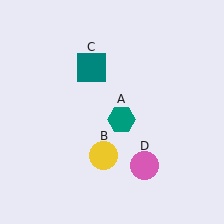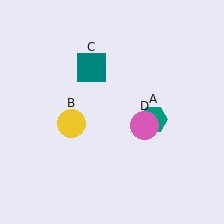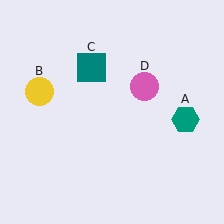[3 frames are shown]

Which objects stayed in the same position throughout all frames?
Teal square (object C) remained stationary.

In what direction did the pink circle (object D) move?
The pink circle (object D) moved up.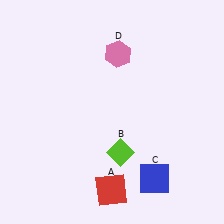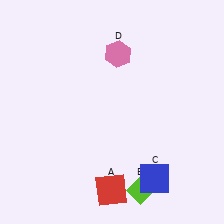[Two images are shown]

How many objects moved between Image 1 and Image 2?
1 object moved between the two images.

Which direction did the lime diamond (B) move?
The lime diamond (B) moved down.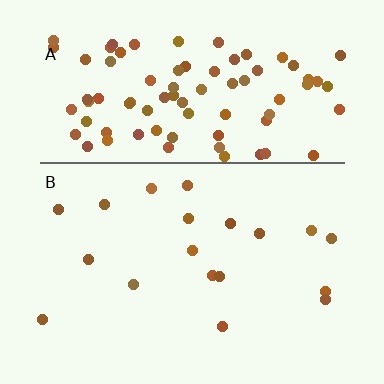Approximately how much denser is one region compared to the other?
Approximately 4.9× — region A over region B.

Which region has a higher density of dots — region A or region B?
A (the top).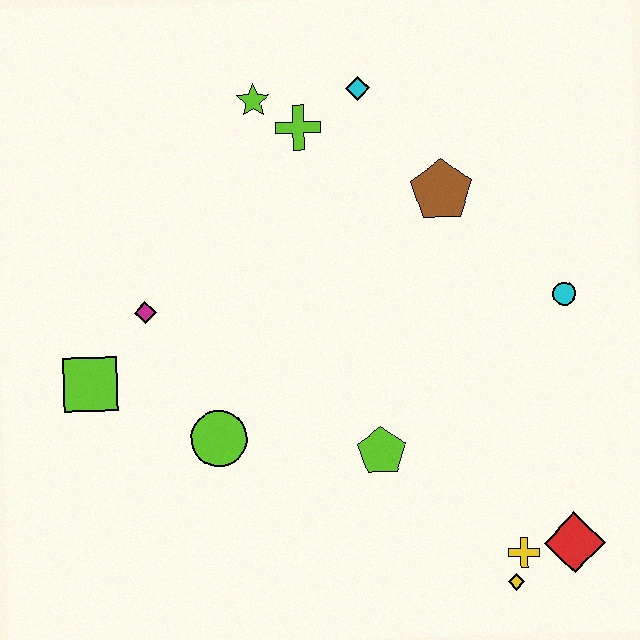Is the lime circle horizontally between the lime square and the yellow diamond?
Yes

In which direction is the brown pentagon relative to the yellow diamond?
The brown pentagon is above the yellow diamond.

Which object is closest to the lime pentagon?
The lime circle is closest to the lime pentagon.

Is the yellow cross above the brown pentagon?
No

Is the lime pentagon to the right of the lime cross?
Yes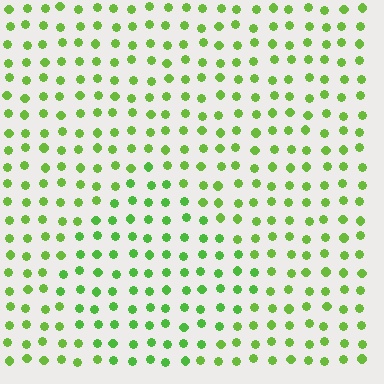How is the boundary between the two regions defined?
The boundary is defined purely by a slight shift in hue (about 15 degrees). Spacing, size, and orientation are identical on both sides.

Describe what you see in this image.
The image is filled with small lime elements in a uniform arrangement. A diamond-shaped region is visible where the elements are tinted to a slightly different hue, forming a subtle color boundary.